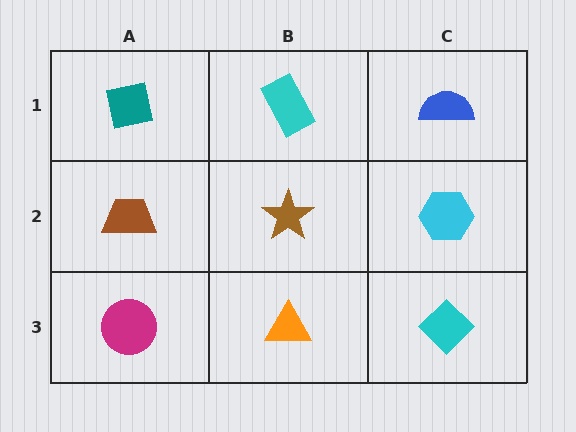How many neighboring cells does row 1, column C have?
2.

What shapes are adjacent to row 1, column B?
A brown star (row 2, column B), a teal square (row 1, column A), a blue semicircle (row 1, column C).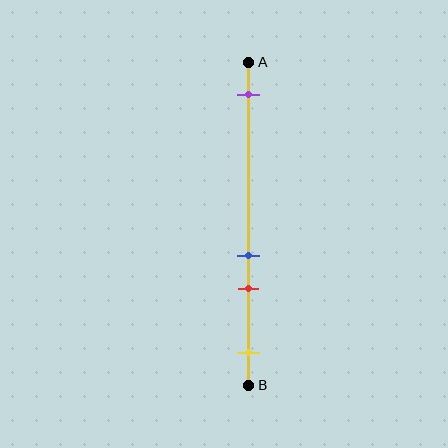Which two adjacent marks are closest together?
The blue and red marks are the closest adjacent pair.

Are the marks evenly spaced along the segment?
No, the marks are not evenly spaced.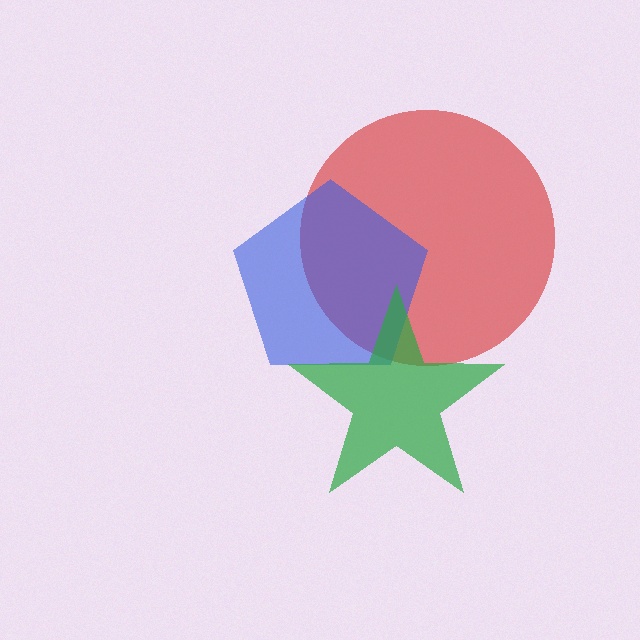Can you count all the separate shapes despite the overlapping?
Yes, there are 3 separate shapes.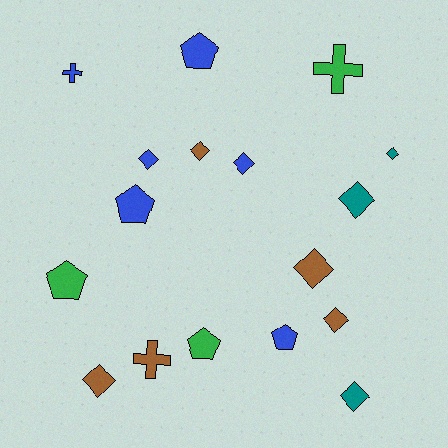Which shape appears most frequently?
Diamond, with 9 objects.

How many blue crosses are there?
There is 1 blue cross.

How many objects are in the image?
There are 17 objects.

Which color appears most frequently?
Blue, with 6 objects.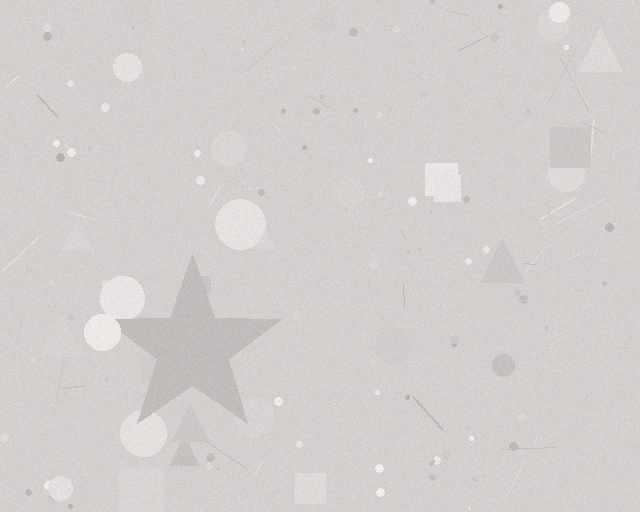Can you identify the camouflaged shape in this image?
The camouflaged shape is a star.